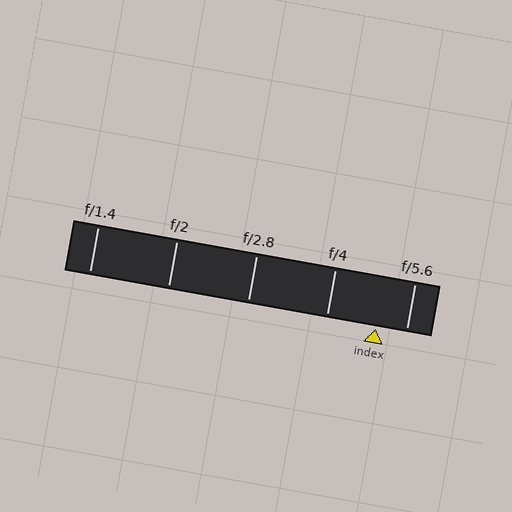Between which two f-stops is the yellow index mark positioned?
The index mark is between f/4 and f/5.6.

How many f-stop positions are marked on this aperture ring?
There are 5 f-stop positions marked.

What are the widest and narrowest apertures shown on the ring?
The widest aperture shown is f/1.4 and the narrowest is f/5.6.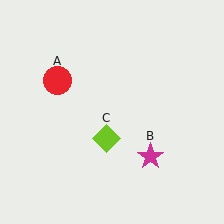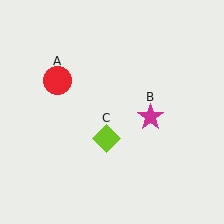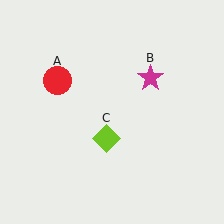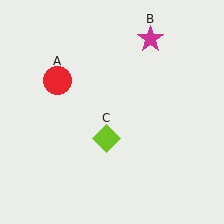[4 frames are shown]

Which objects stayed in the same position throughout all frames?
Red circle (object A) and lime diamond (object C) remained stationary.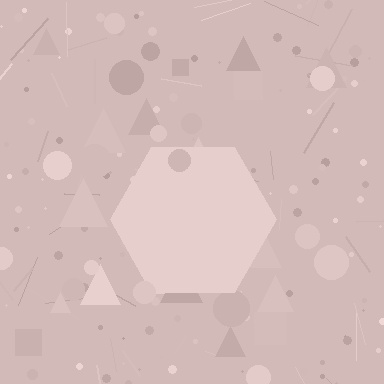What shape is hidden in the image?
A hexagon is hidden in the image.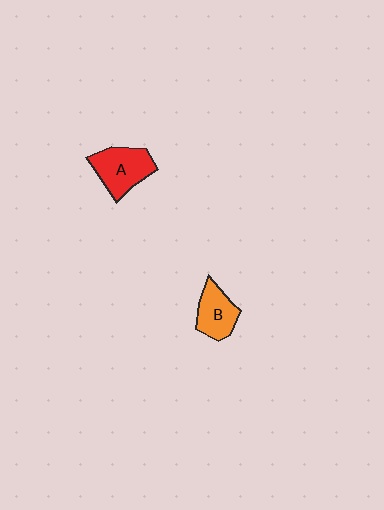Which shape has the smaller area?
Shape B (orange).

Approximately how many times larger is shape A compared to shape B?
Approximately 1.3 times.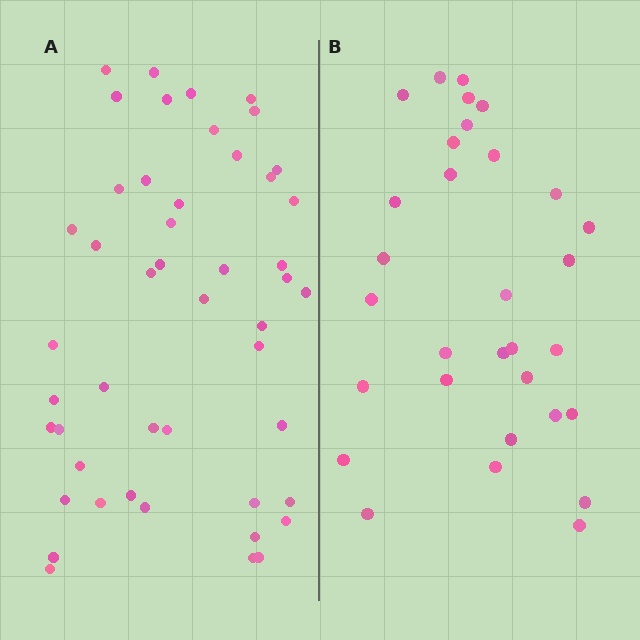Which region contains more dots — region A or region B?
Region A (the left region) has more dots.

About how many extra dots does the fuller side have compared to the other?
Region A has approximately 15 more dots than region B.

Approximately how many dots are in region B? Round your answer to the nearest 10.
About 30 dots. (The exact count is 31, which rounds to 30.)